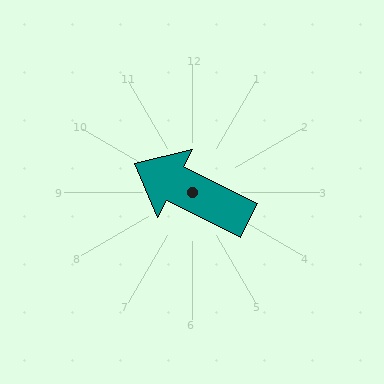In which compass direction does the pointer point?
Northwest.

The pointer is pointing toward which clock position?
Roughly 10 o'clock.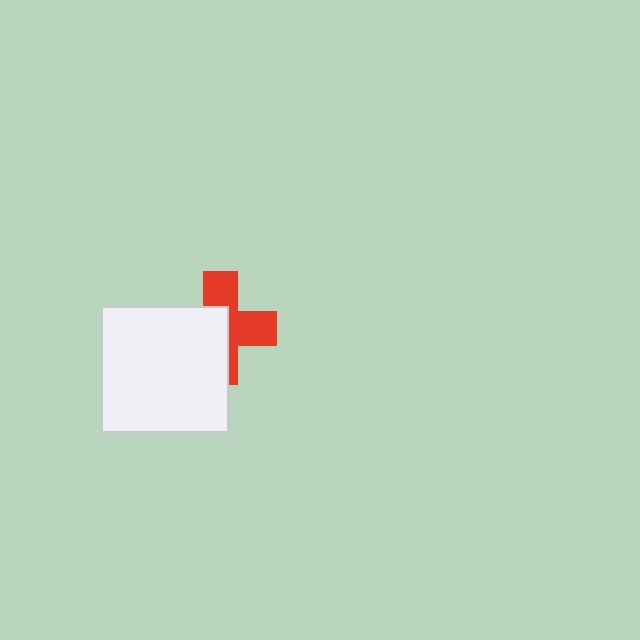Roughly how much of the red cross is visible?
About half of it is visible (roughly 48%).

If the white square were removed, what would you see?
You would see the complete red cross.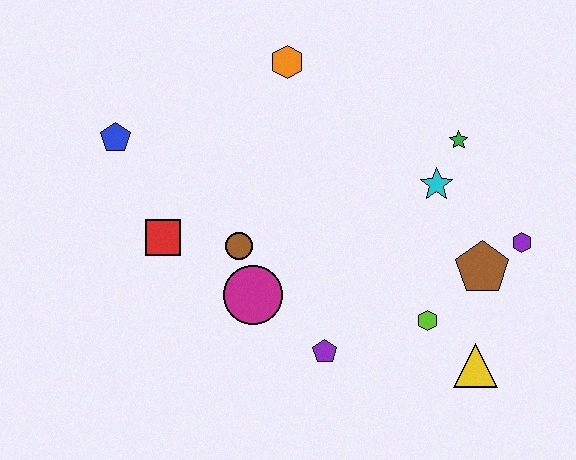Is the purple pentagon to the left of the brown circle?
No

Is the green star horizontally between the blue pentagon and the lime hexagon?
No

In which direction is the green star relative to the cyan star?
The green star is above the cyan star.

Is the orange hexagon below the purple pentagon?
No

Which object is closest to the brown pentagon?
The purple hexagon is closest to the brown pentagon.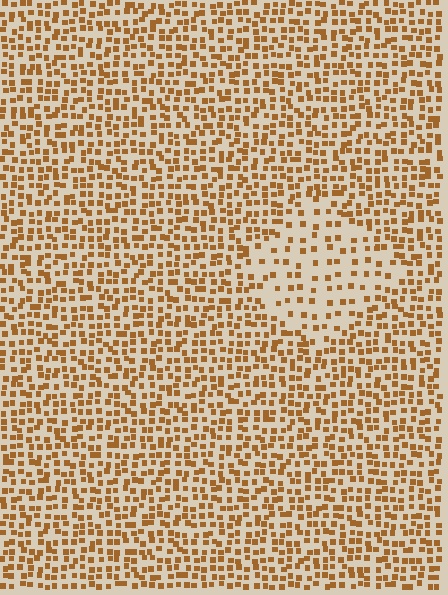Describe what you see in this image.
The image contains small brown elements arranged at two different densities. A diamond-shaped region is visible where the elements are less densely packed than the surrounding area.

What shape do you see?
I see a diamond.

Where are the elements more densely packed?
The elements are more densely packed outside the diamond boundary.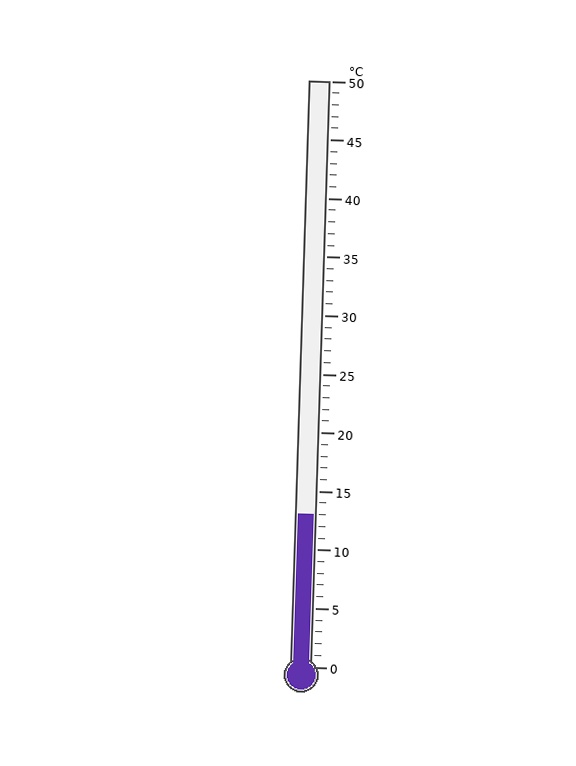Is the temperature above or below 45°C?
The temperature is below 45°C.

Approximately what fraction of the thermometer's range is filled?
The thermometer is filled to approximately 25% of its range.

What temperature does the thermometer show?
The thermometer shows approximately 13°C.